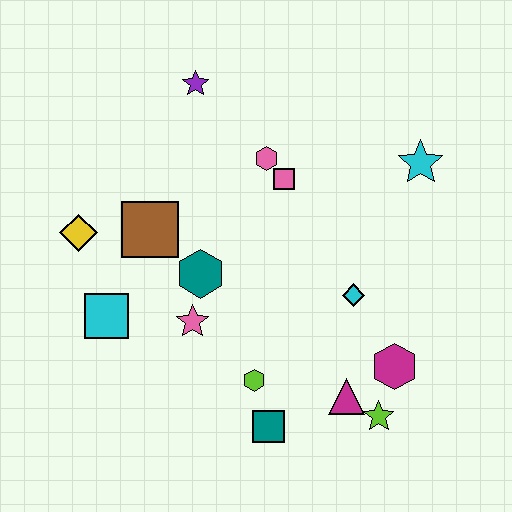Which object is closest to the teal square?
The lime hexagon is closest to the teal square.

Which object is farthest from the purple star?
The lime star is farthest from the purple star.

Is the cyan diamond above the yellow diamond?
No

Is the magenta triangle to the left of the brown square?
No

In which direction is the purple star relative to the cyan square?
The purple star is above the cyan square.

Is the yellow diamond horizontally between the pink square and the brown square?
No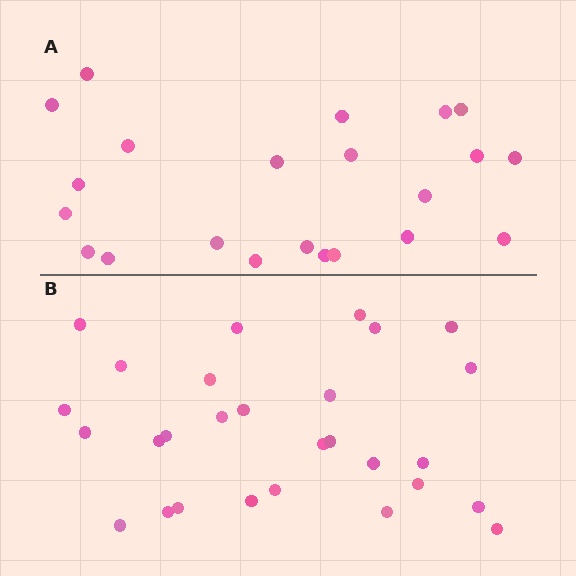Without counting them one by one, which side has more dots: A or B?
Region B (the bottom region) has more dots.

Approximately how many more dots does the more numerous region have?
Region B has about 6 more dots than region A.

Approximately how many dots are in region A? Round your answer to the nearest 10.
About 20 dots. (The exact count is 22, which rounds to 20.)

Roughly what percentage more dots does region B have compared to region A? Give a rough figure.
About 25% more.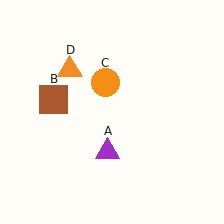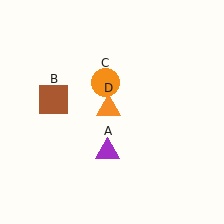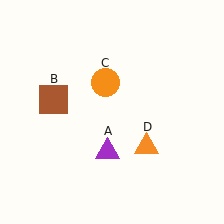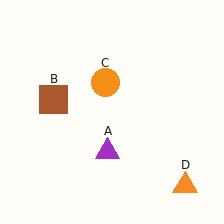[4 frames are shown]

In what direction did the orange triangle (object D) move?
The orange triangle (object D) moved down and to the right.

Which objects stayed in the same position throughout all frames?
Purple triangle (object A) and brown square (object B) and orange circle (object C) remained stationary.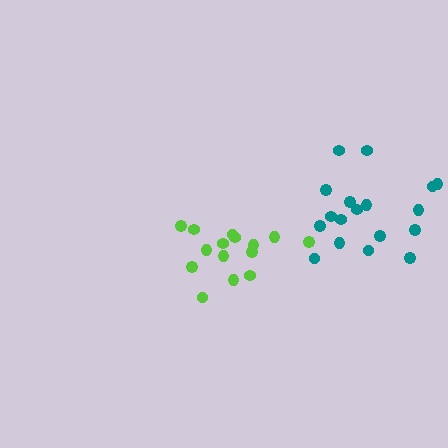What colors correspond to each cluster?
The clusters are colored: lime, teal.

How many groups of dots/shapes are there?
There are 2 groups.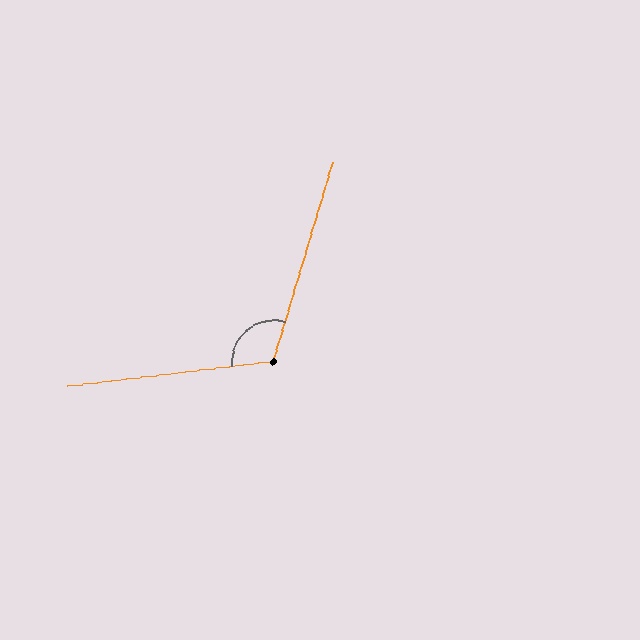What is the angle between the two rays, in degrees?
Approximately 113 degrees.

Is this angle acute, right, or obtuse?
It is obtuse.